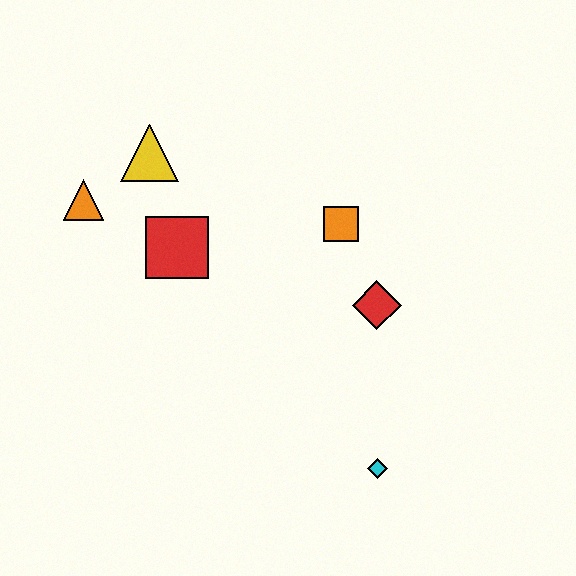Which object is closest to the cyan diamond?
The red diamond is closest to the cyan diamond.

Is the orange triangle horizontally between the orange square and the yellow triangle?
No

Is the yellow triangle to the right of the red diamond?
No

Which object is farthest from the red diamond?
The orange triangle is farthest from the red diamond.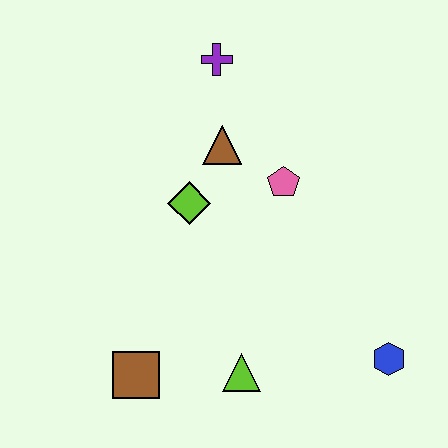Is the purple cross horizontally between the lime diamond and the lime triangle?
Yes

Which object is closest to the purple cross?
The brown triangle is closest to the purple cross.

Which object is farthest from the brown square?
The purple cross is farthest from the brown square.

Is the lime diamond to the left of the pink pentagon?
Yes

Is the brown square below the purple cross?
Yes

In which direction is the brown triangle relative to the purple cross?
The brown triangle is below the purple cross.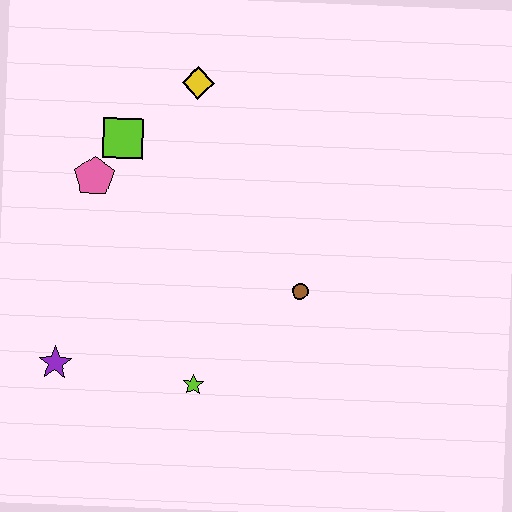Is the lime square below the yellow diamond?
Yes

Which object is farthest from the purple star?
The yellow diamond is farthest from the purple star.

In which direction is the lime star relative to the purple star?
The lime star is to the right of the purple star.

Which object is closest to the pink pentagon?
The lime square is closest to the pink pentagon.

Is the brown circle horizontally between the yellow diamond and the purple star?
No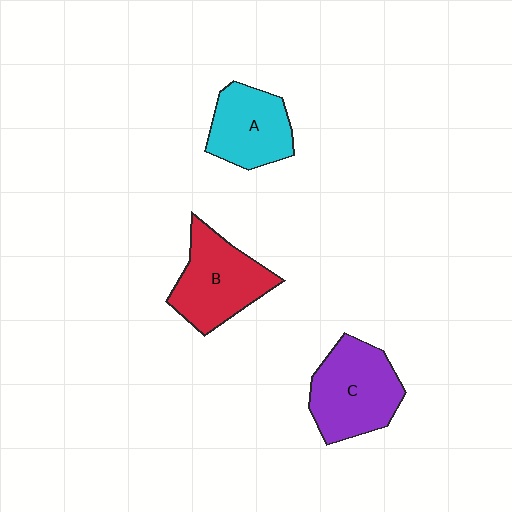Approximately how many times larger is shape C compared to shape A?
Approximately 1.3 times.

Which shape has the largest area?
Shape C (purple).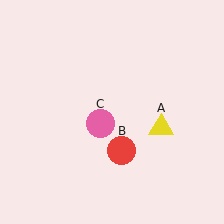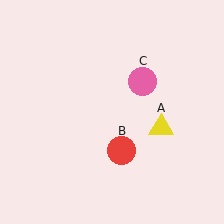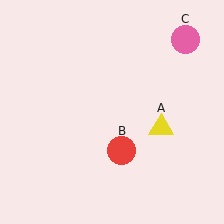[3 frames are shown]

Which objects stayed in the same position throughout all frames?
Yellow triangle (object A) and red circle (object B) remained stationary.